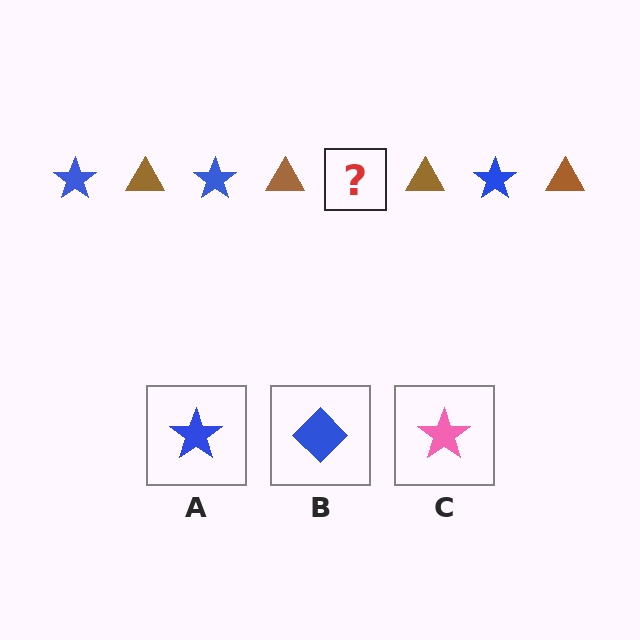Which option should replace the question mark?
Option A.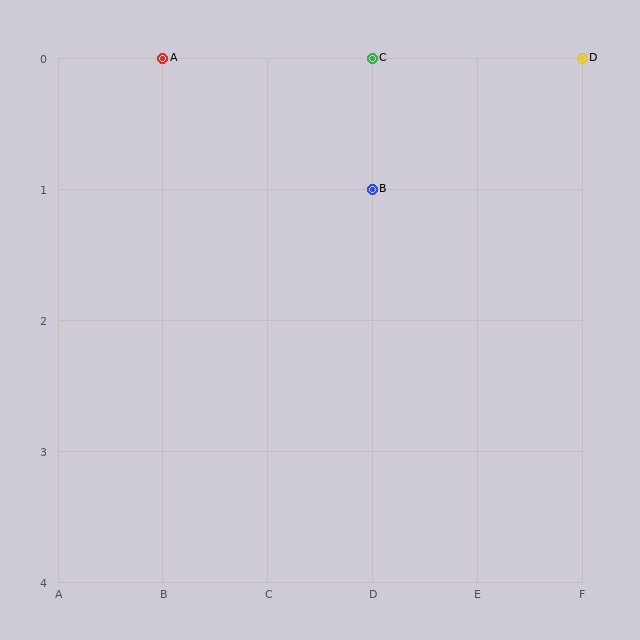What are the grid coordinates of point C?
Point C is at grid coordinates (D, 0).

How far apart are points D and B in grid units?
Points D and B are 2 columns and 1 row apart (about 2.2 grid units diagonally).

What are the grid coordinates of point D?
Point D is at grid coordinates (F, 0).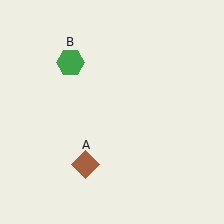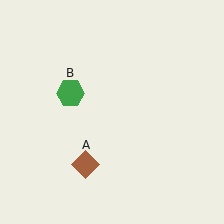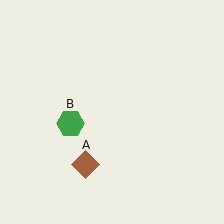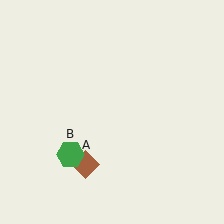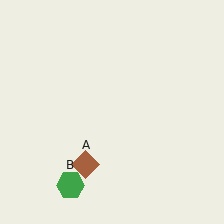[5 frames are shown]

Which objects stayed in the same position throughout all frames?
Brown diamond (object A) remained stationary.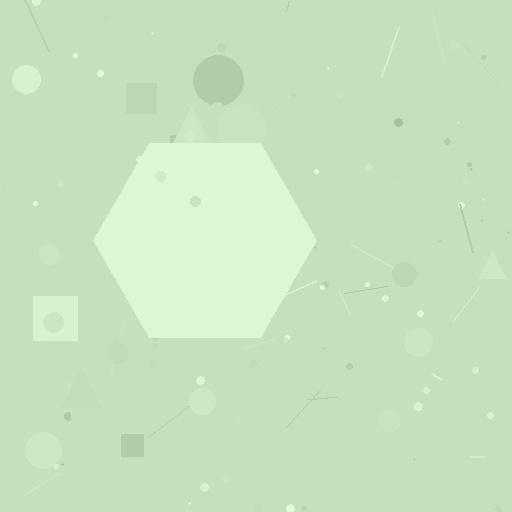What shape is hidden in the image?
A hexagon is hidden in the image.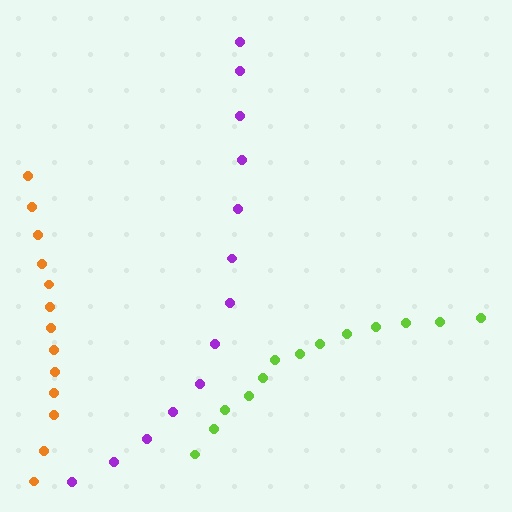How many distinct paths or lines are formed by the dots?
There are 3 distinct paths.